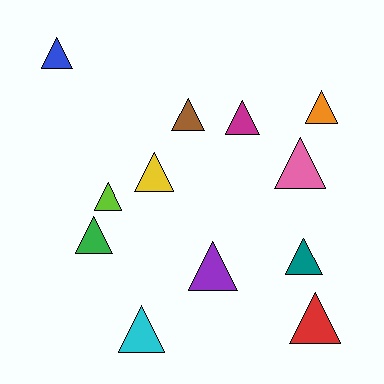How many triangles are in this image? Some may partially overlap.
There are 12 triangles.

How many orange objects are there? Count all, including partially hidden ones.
There is 1 orange object.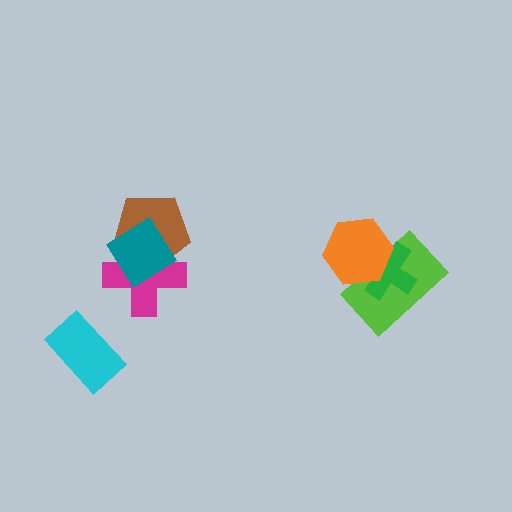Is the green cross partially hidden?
Yes, it is partially covered by another shape.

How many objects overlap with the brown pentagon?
2 objects overlap with the brown pentagon.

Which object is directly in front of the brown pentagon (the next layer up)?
The magenta cross is directly in front of the brown pentagon.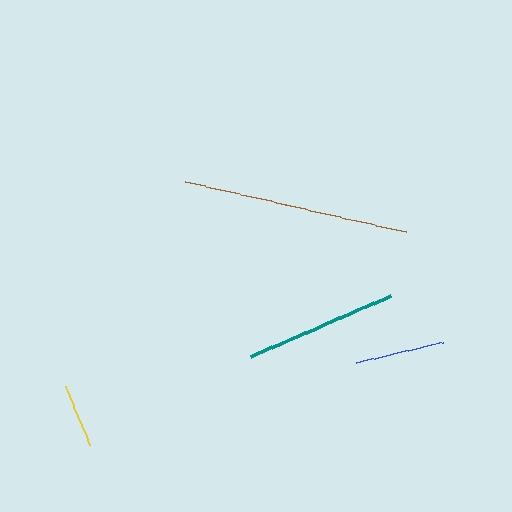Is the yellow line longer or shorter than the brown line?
The brown line is longer than the yellow line.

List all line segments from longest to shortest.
From longest to shortest: brown, teal, blue, yellow.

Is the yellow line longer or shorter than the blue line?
The blue line is longer than the yellow line.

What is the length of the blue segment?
The blue segment is approximately 89 pixels long.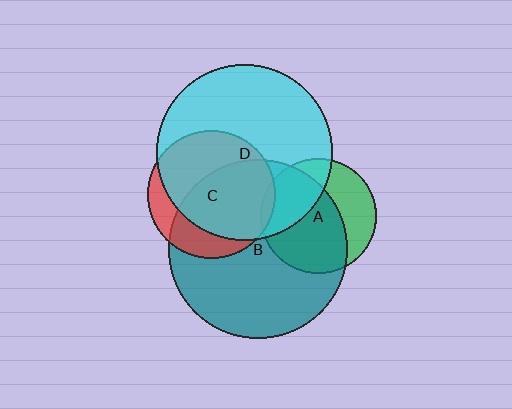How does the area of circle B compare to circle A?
Approximately 2.4 times.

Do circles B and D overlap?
Yes.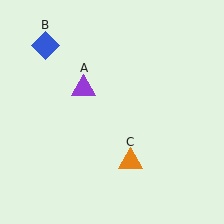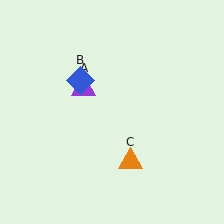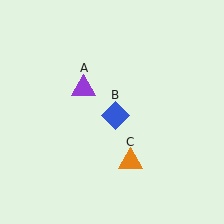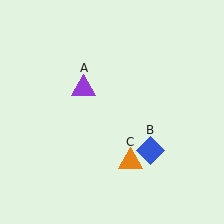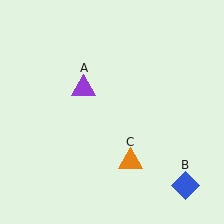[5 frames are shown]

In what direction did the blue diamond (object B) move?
The blue diamond (object B) moved down and to the right.